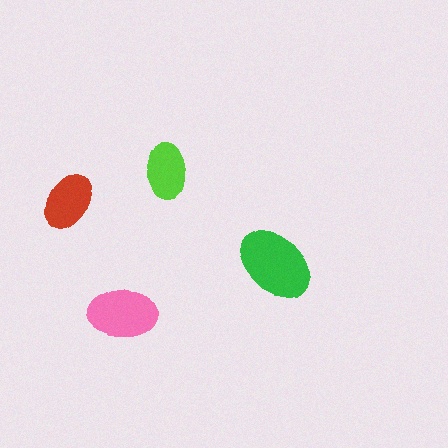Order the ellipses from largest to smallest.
the green one, the pink one, the red one, the lime one.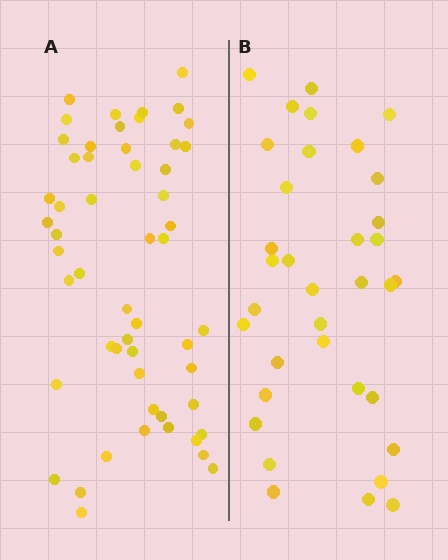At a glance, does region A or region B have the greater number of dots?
Region A (the left region) has more dots.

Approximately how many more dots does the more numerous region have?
Region A has approximately 20 more dots than region B.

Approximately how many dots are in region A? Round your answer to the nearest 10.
About 50 dots. (The exact count is 54, which rounds to 50.)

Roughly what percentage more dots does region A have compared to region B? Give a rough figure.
About 55% more.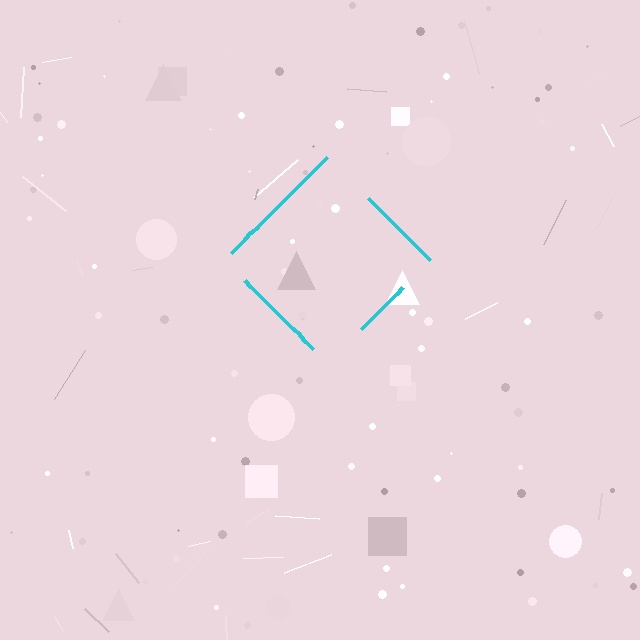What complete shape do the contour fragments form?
The contour fragments form a diamond.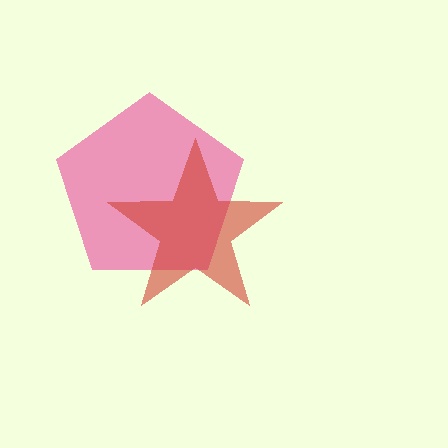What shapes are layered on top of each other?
The layered shapes are: a pink pentagon, a red star.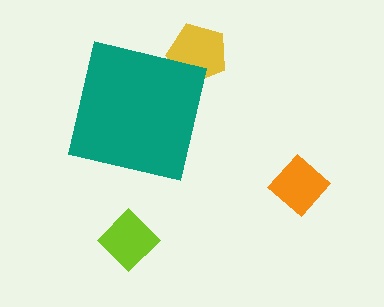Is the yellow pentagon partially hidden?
Yes, the yellow pentagon is partially hidden behind the teal square.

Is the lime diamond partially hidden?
No, the lime diamond is fully visible.